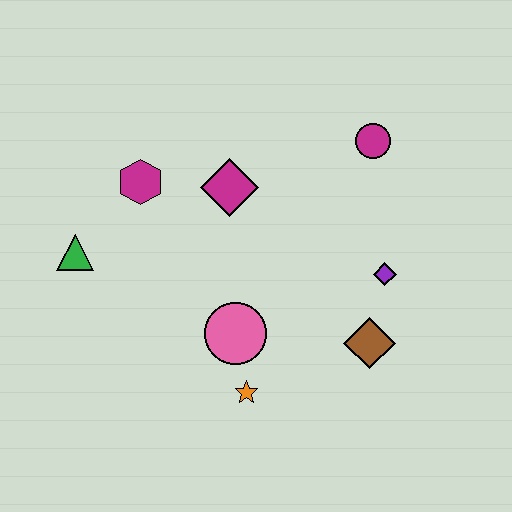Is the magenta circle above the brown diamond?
Yes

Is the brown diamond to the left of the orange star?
No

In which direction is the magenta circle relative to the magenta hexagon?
The magenta circle is to the right of the magenta hexagon.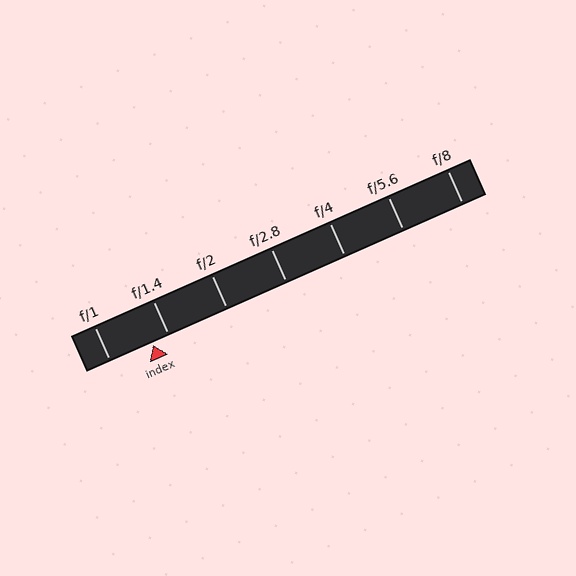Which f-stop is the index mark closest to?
The index mark is closest to f/1.4.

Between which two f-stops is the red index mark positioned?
The index mark is between f/1 and f/1.4.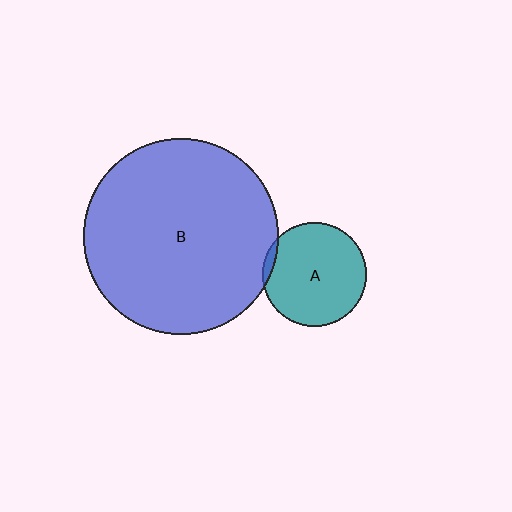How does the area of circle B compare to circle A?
Approximately 3.5 times.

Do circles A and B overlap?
Yes.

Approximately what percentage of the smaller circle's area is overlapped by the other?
Approximately 5%.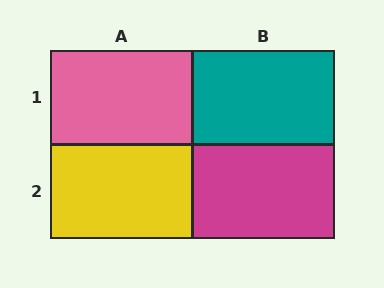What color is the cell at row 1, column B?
Teal.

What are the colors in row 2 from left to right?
Yellow, magenta.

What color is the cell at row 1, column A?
Pink.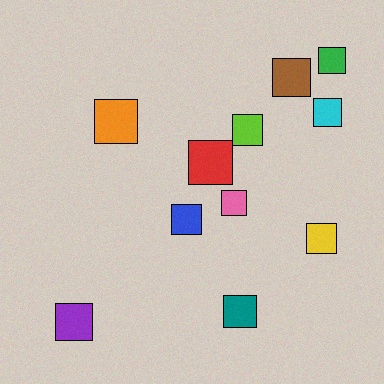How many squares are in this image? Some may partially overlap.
There are 11 squares.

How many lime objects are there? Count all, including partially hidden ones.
There is 1 lime object.